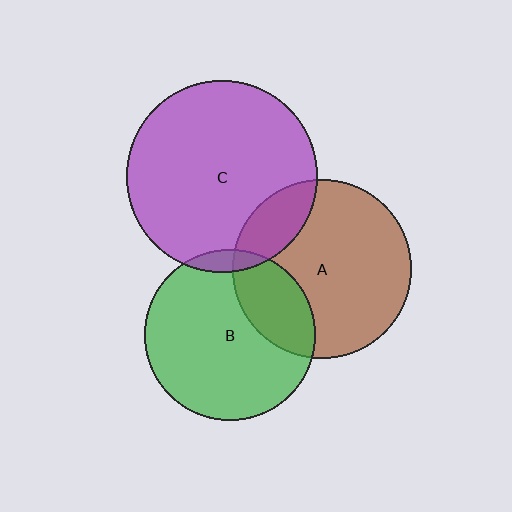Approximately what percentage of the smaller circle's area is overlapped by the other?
Approximately 15%.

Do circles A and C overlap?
Yes.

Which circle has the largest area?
Circle C (purple).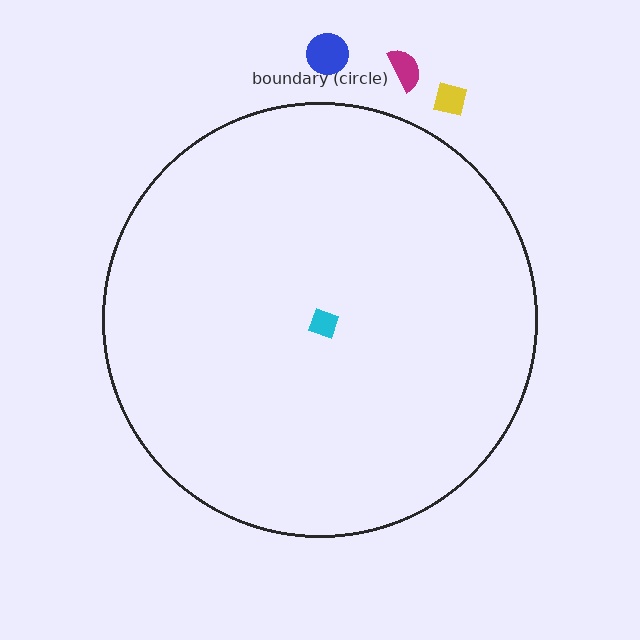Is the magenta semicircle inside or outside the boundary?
Outside.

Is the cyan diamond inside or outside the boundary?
Inside.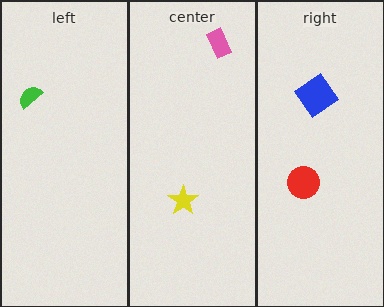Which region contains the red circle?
The right region.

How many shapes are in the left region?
1.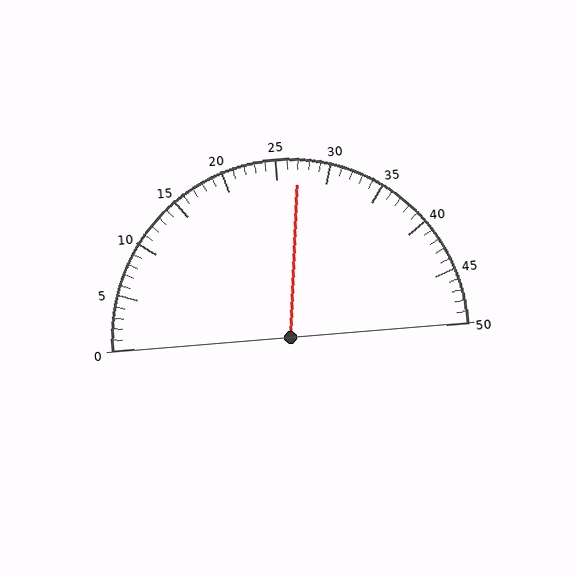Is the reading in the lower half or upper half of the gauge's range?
The reading is in the upper half of the range (0 to 50).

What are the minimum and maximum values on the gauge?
The gauge ranges from 0 to 50.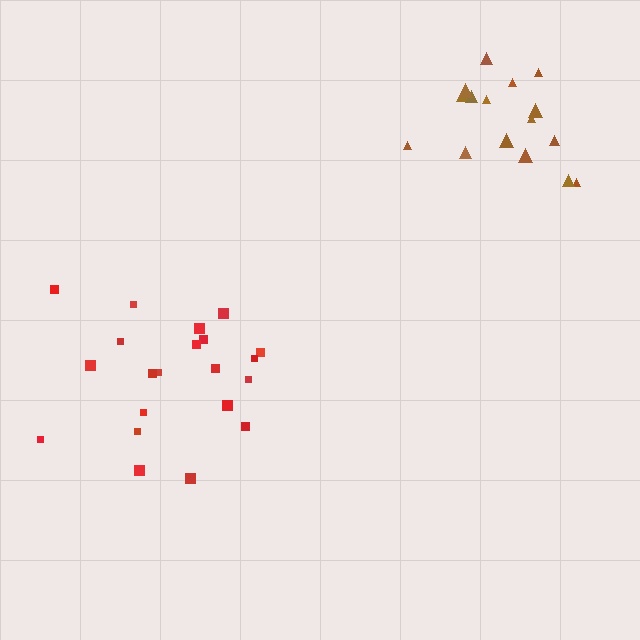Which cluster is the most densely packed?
Brown.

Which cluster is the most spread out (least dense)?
Red.